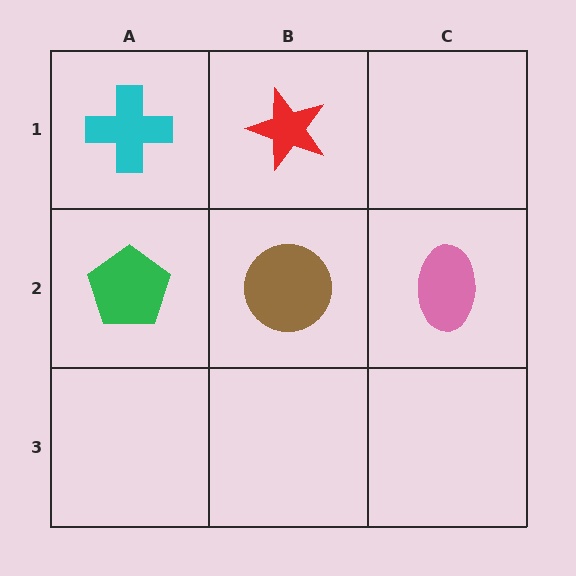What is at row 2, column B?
A brown circle.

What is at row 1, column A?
A cyan cross.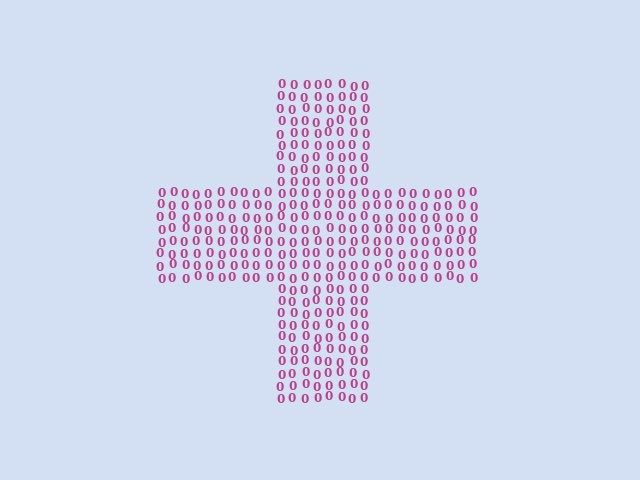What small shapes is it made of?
It is made of small digit 0's.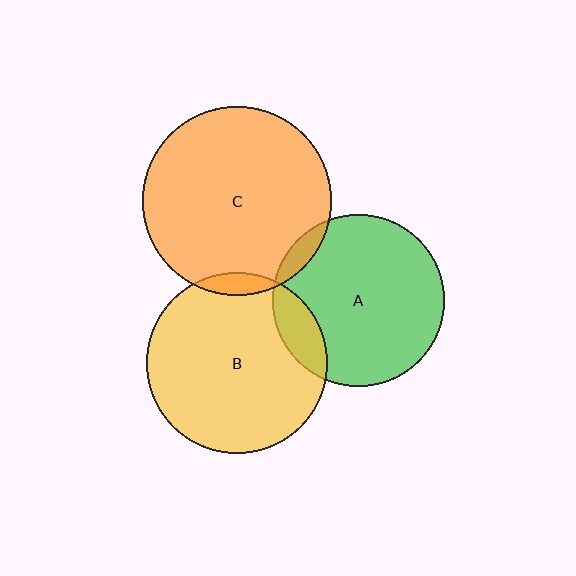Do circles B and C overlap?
Yes.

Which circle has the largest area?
Circle C (orange).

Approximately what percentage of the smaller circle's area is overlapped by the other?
Approximately 5%.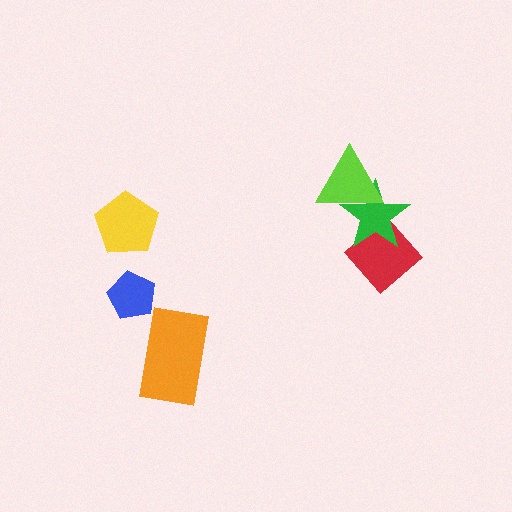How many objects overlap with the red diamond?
1 object overlaps with the red diamond.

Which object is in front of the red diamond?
The green star is in front of the red diamond.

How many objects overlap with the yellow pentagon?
0 objects overlap with the yellow pentagon.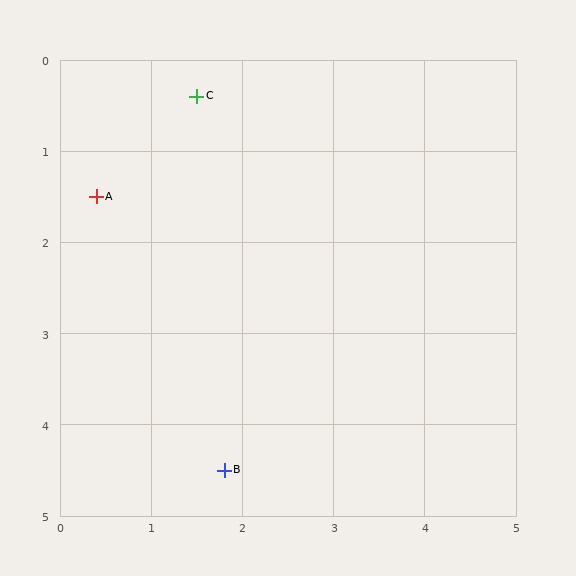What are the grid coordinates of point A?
Point A is at approximately (0.4, 1.5).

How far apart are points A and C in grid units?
Points A and C are about 1.6 grid units apart.